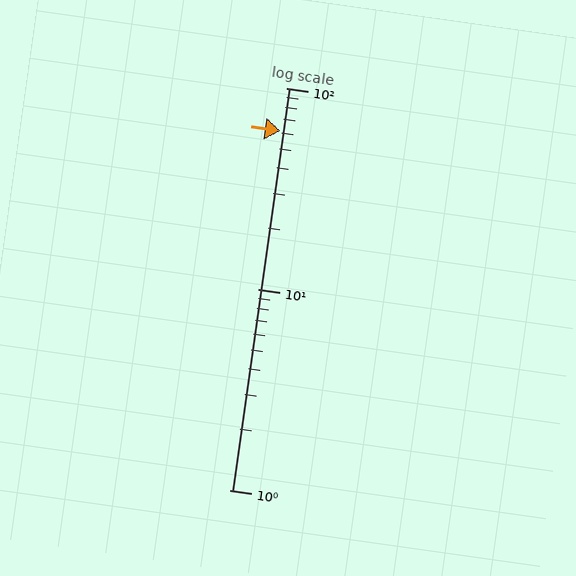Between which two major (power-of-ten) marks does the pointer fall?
The pointer is between 10 and 100.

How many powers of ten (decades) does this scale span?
The scale spans 2 decades, from 1 to 100.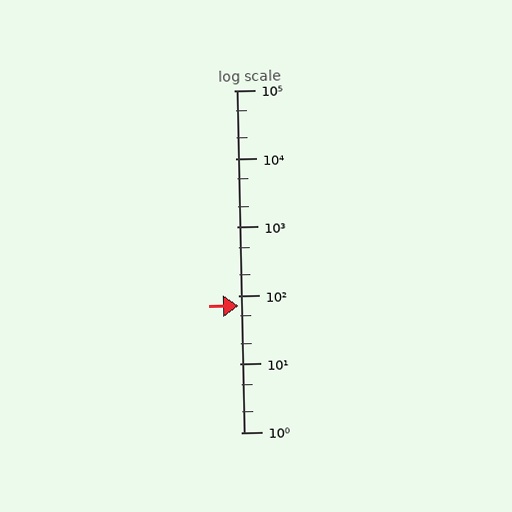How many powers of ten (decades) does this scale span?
The scale spans 5 decades, from 1 to 100000.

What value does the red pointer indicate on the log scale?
The pointer indicates approximately 70.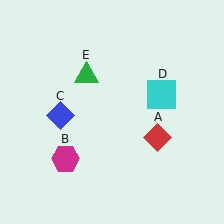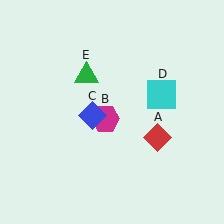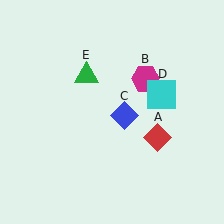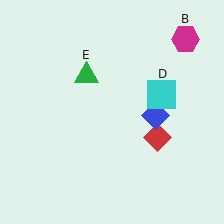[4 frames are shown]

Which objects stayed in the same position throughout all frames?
Red diamond (object A) and cyan square (object D) and green triangle (object E) remained stationary.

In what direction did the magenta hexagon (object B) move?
The magenta hexagon (object B) moved up and to the right.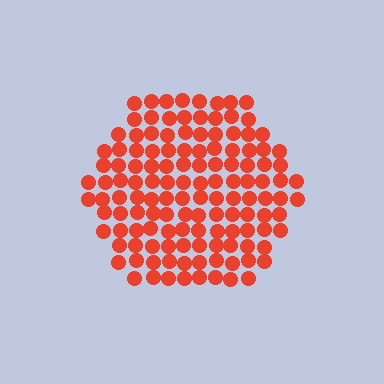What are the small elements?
The small elements are circles.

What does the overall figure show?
The overall figure shows a hexagon.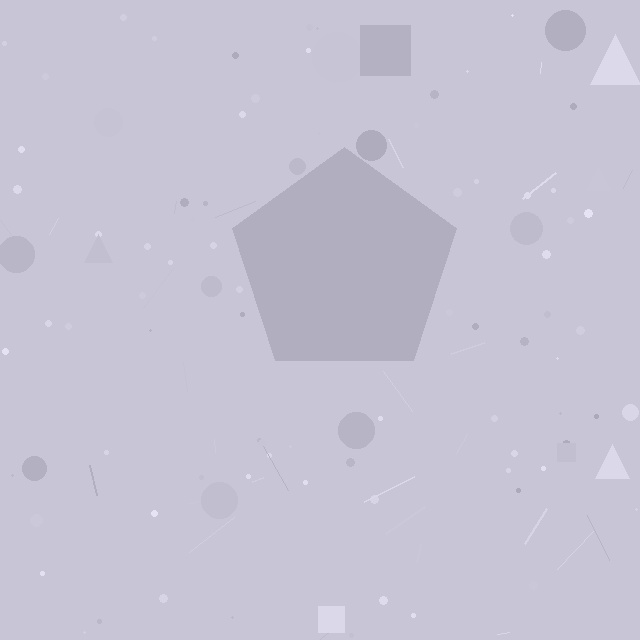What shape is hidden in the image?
A pentagon is hidden in the image.